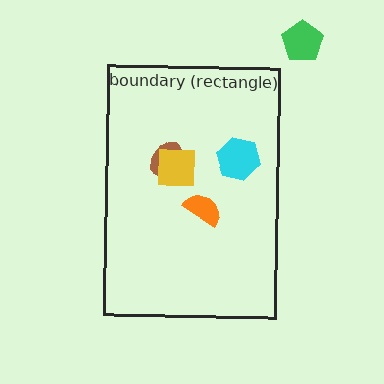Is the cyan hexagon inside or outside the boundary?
Inside.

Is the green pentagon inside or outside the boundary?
Outside.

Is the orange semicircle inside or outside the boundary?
Inside.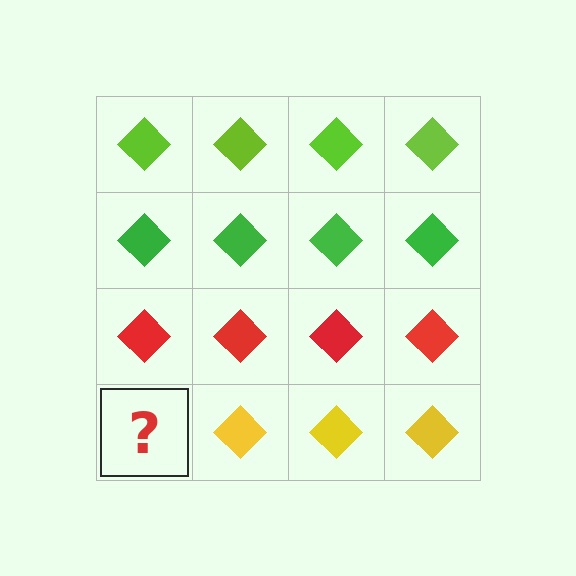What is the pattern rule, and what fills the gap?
The rule is that each row has a consistent color. The gap should be filled with a yellow diamond.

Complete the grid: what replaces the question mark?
The question mark should be replaced with a yellow diamond.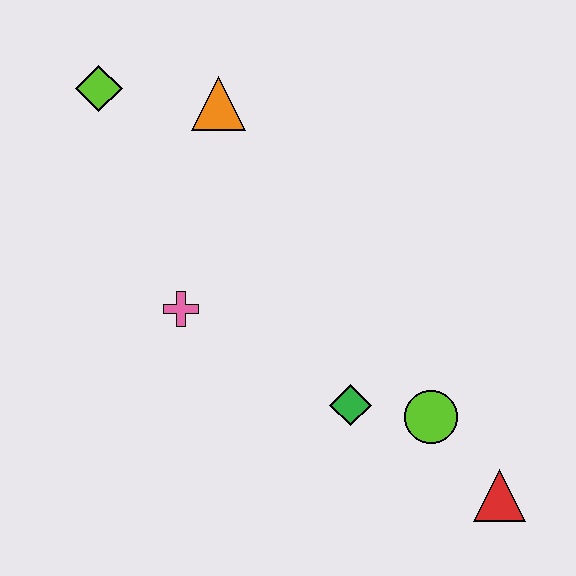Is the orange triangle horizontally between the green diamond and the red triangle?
No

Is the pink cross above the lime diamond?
No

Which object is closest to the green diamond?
The lime circle is closest to the green diamond.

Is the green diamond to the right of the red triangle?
No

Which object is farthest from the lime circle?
The lime diamond is farthest from the lime circle.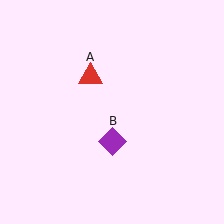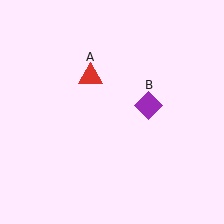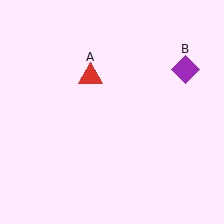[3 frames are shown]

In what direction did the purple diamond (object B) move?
The purple diamond (object B) moved up and to the right.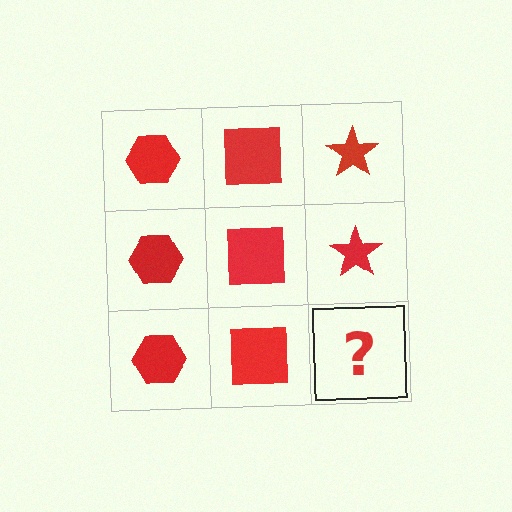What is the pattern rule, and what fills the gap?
The rule is that each column has a consistent shape. The gap should be filled with a red star.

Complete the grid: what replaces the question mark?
The question mark should be replaced with a red star.